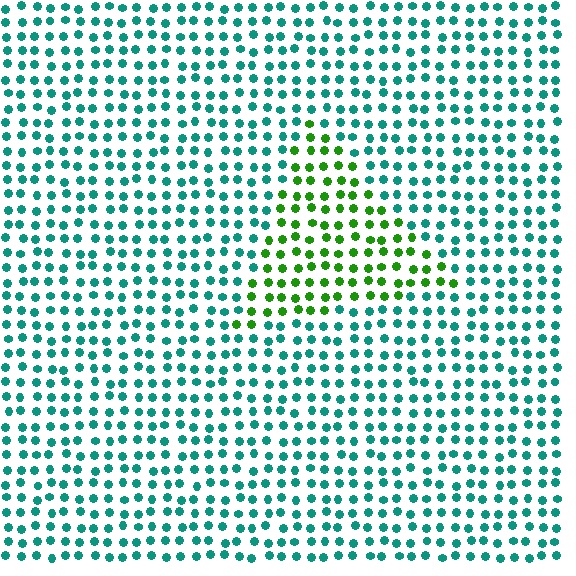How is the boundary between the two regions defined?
The boundary is defined purely by a slight shift in hue (about 57 degrees). Spacing, size, and orientation are identical on both sides.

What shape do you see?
I see a triangle.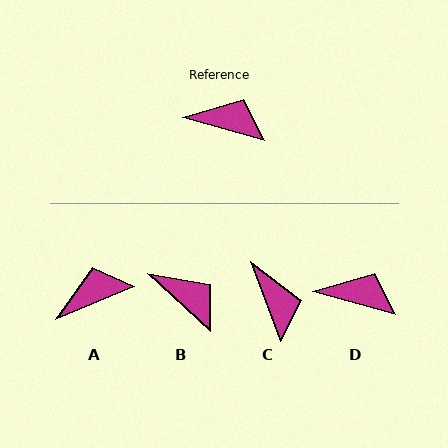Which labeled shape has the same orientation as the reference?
D.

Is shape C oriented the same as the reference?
No, it is off by about 54 degrees.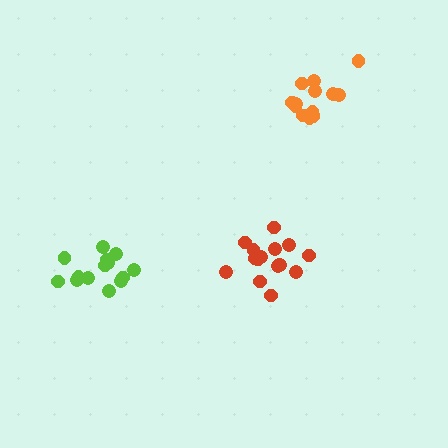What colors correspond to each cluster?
The clusters are colored: lime, red, orange.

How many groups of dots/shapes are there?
There are 3 groups.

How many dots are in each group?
Group 1: 14 dots, Group 2: 16 dots, Group 3: 13 dots (43 total).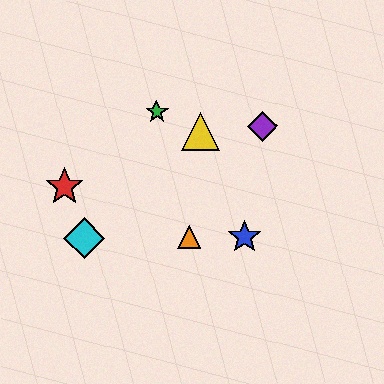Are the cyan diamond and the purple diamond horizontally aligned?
No, the cyan diamond is at y≈238 and the purple diamond is at y≈126.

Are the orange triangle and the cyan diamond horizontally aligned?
Yes, both are at y≈237.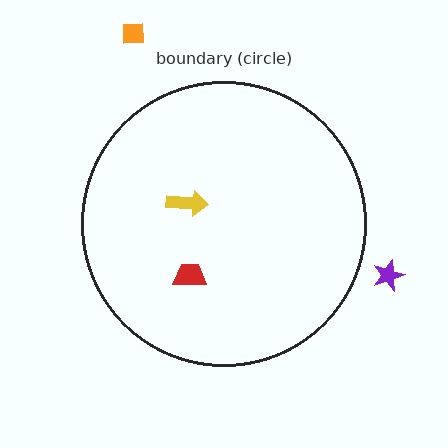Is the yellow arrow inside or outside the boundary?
Inside.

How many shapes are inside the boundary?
2 inside, 2 outside.